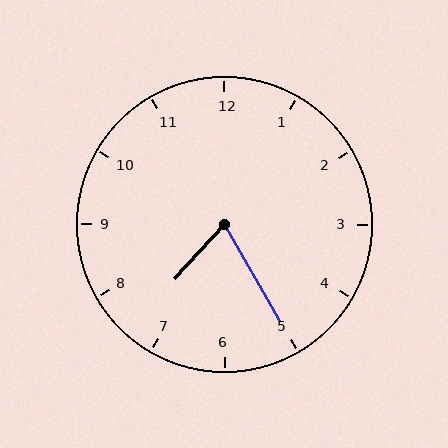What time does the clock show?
7:25.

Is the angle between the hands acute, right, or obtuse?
It is acute.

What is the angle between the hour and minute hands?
Approximately 72 degrees.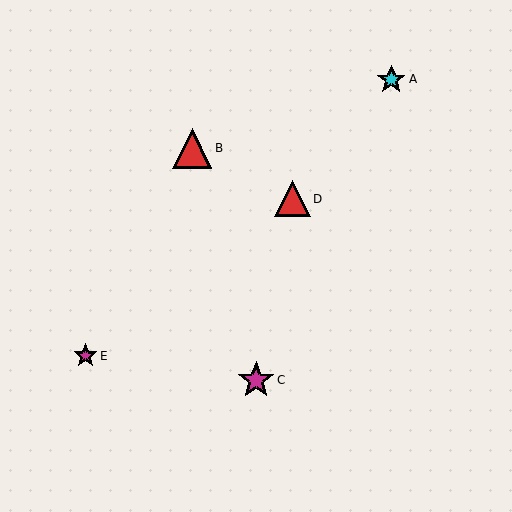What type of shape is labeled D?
Shape D is a red triangle.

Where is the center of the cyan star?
The center of the cyan star is at (391, 79).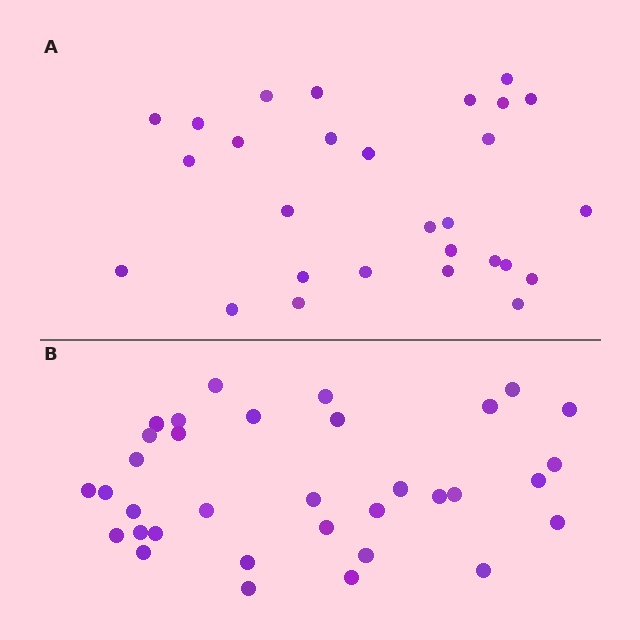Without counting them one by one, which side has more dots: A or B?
Region B (the bottom region) has more dots.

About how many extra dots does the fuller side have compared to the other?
Region B has about 6 more dots than region A.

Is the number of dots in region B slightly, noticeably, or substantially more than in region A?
Region B has only slightly more — the two regions are fairly close. The ratio is roughly 1.2 to 1.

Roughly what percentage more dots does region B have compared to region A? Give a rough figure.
About 20% more.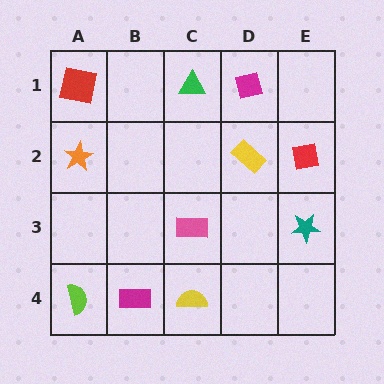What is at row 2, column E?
A red square.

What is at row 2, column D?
A yellow rectangle.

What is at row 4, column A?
A lime semicircle.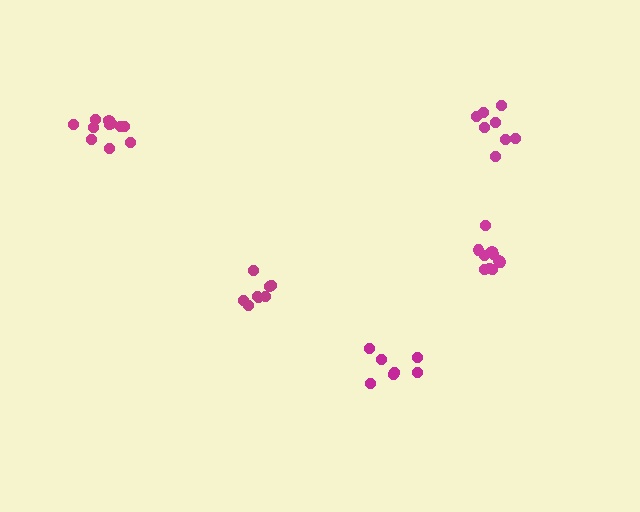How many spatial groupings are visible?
There are 5 spatial groupings.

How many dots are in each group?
Group 1: 7 dots, Group 2: 8 dots, Group 3: 11 dots, Group 4: 10 dots, Group 5: 8 dots (44 total).